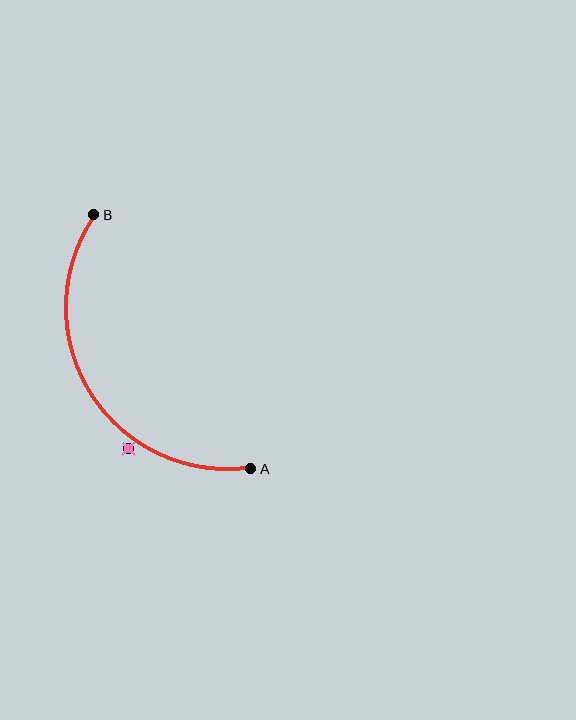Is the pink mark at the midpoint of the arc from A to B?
No — the pink mark does not lie on the arc at all. It sits slightly outside the curve.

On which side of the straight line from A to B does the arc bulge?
The arc bulges to the left of the straight line connecting A and B.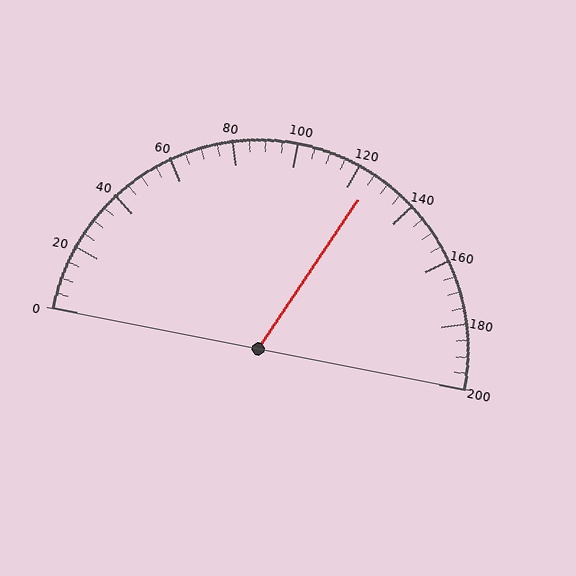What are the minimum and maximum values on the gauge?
The gauge ranges from 0 to 200.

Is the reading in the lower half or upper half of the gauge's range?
The reading is in the upper half of the range (0 to 200).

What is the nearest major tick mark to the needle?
The nearest major tick mark is 120.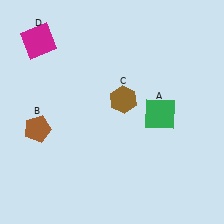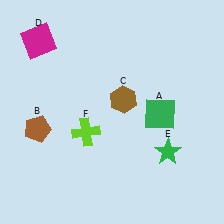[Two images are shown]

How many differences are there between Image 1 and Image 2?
There are 2 differences between the two images.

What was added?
A green star (E), a lime cross (F) were added in Image 2.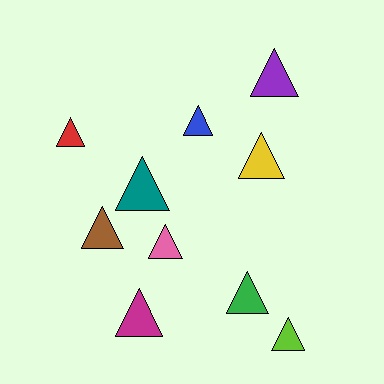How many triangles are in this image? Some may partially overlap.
There are 10 triangles.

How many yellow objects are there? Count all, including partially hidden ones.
There is 1 yellow object.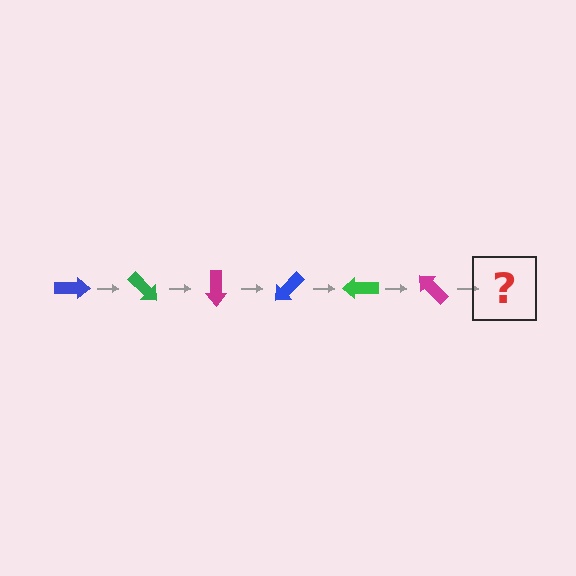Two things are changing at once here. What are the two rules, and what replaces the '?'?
The two rules are that it rotates 45 degrees each step and the color cycles through blue, green, and magenta. The '?' should be a blue arrow, rotated 270 degrees from the start.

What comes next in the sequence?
The next element should be a blue arrow, rotated 270 degrees from the start.